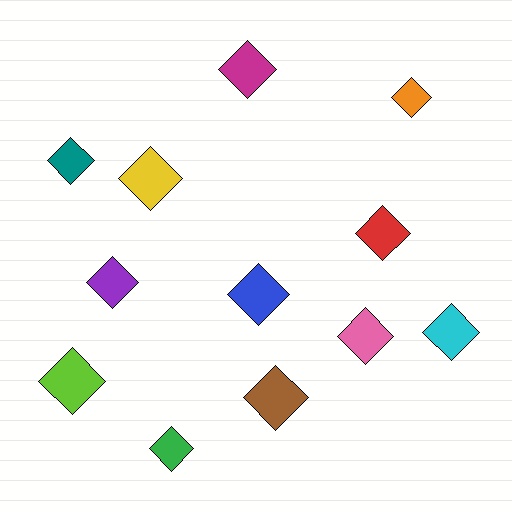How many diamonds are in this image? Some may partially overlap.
There are 12 diamonds.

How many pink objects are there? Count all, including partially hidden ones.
There is 1 pink object.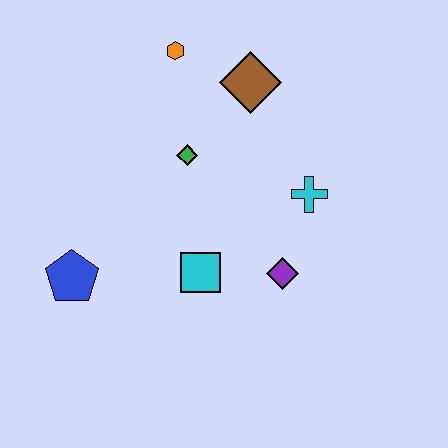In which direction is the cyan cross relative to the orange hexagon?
The cyan cross is below the orange hexagon.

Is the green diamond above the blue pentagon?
Yes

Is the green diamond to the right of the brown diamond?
No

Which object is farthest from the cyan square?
The orange hexagon is farthest from the cyan square.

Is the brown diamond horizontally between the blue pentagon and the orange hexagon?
No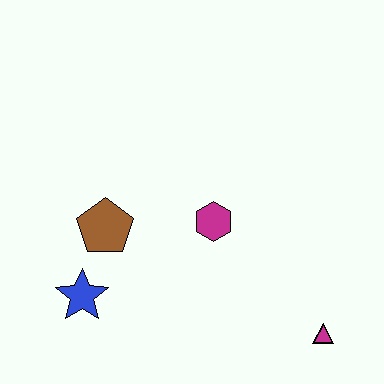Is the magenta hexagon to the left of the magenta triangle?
Yes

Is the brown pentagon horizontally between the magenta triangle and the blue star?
Yes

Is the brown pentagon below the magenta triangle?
No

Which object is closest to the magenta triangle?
The magenta hexagon is closest to the magenta triangle.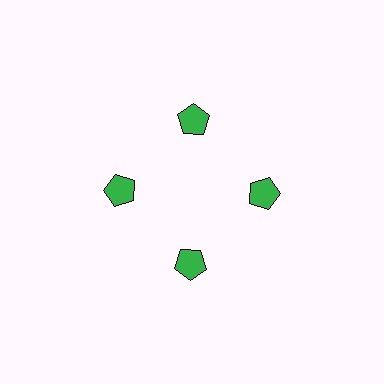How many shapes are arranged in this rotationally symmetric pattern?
There are 4 shapes, arranged in 4 groups of 1.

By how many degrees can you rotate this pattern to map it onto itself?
The pattern maps onto itself every 90 degrees of rotation.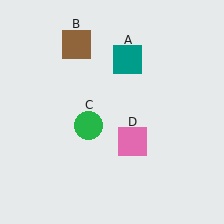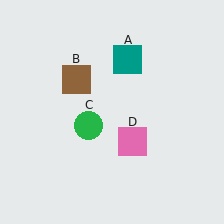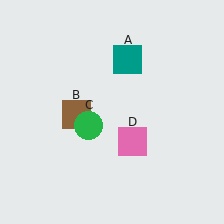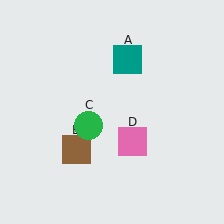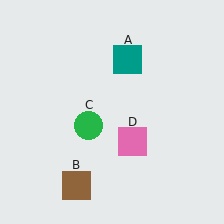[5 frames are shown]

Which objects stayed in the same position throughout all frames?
Teal square (object A) and green circle (object C) and pink square (object D) remained stationary.